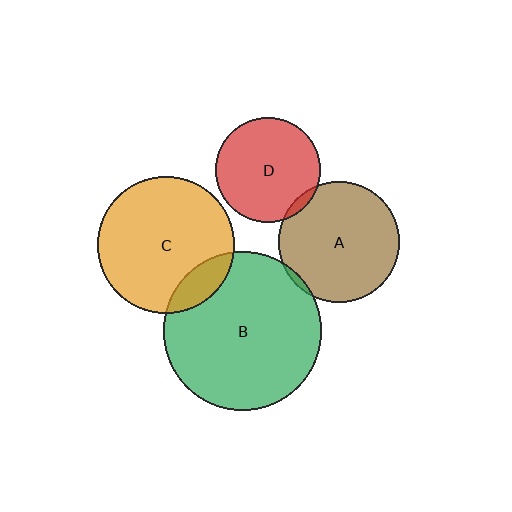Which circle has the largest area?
Circle B (green).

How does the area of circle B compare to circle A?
Approximately 1.7 times.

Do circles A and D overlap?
Yes.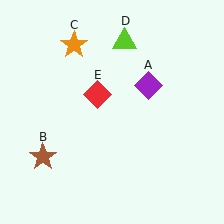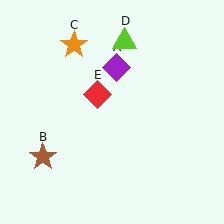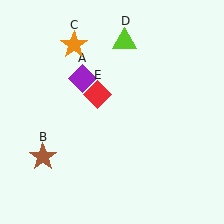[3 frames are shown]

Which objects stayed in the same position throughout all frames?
Brown star (object B) and orange star (object C) and lime triangle (object D) and red diamond (object E) remained stationary.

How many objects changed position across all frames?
1 object changed position: purple diamond (object A).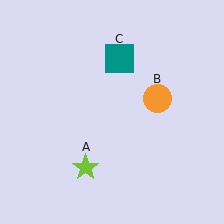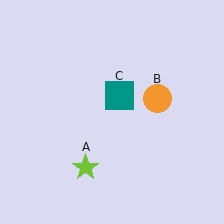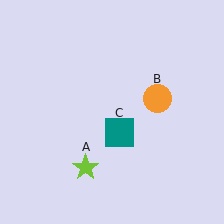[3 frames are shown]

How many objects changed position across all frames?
1 object changed position: teal square (object C).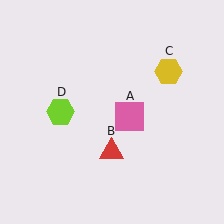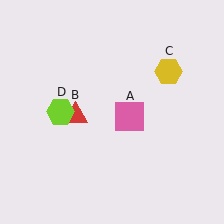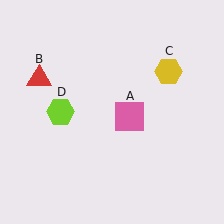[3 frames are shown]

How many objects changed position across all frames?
1 object changed position: red triangle (object B).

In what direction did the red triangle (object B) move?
The red triangle (object B) moved up and to the left.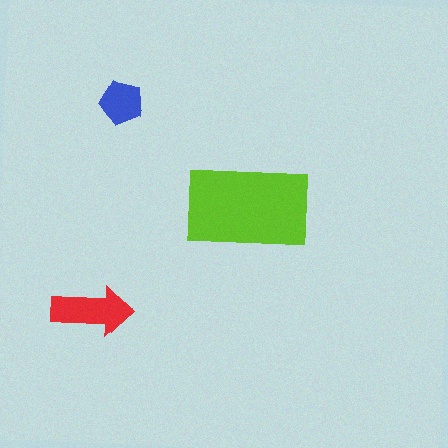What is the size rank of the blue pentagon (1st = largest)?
3rd.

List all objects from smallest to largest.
The blue pentagon, the red arrow, the lime rectangle.